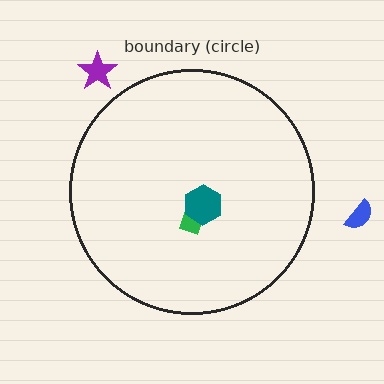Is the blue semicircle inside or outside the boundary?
Outside.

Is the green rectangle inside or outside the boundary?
Inside.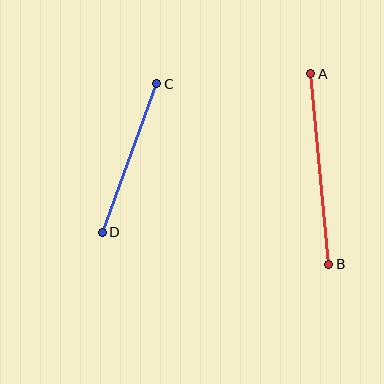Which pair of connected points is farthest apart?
Points A and B are farthest apart.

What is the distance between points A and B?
The distance is approximately 192 pixels.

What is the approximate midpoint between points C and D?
The midpoint is at approximately (129, 158) pixels.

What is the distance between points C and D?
The distance is approximately 158 pixels.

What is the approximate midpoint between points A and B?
The midpoint is at approximately (320, 169) pixels.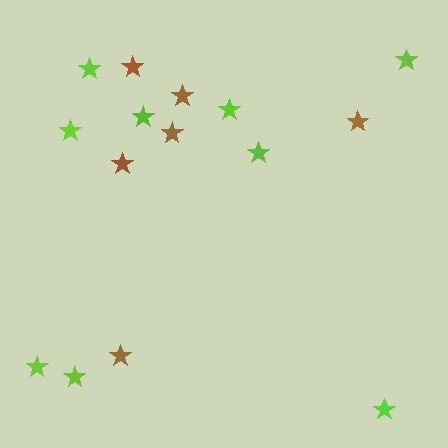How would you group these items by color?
There are 2 groups: one group of brown stars (6) and one group of lime stars (9).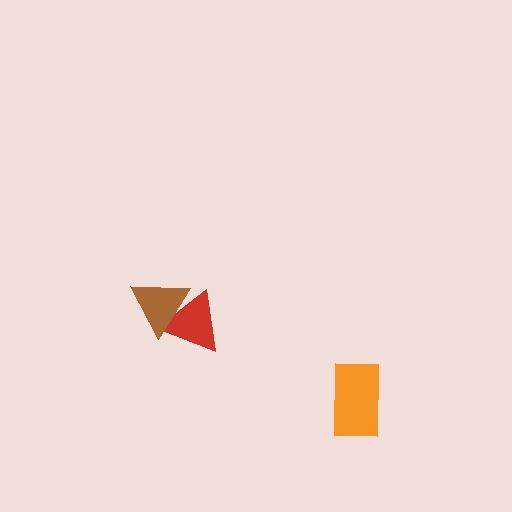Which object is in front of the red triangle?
The brown triangle is in front of the red triangle.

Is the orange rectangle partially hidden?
No, no other shape covers it.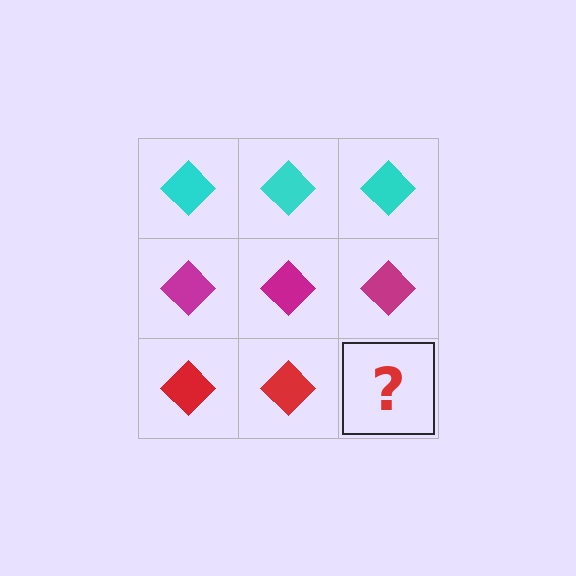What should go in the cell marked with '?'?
The missing cell should contain a red diamond.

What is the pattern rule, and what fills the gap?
The rule is that each row has a consistent color. The gap should be filled with a red diamond.